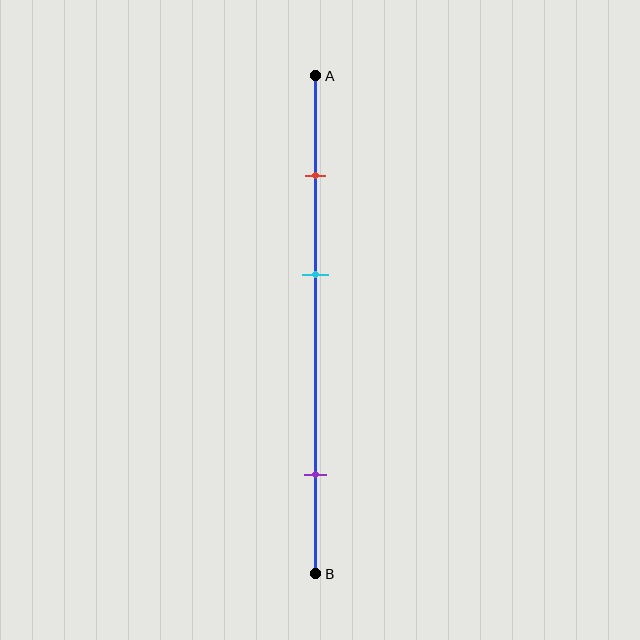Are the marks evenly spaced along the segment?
No, the marks are not evenly spaced.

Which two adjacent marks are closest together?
The red and cyan marks are the closest adjacent pair.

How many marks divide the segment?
There are 3 marks dividing the segment.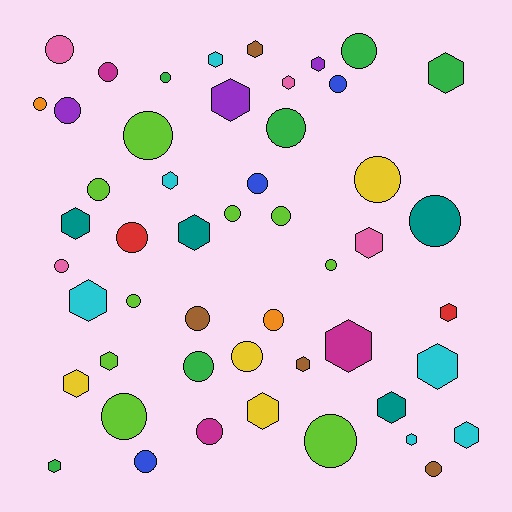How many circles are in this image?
There are 28 circles.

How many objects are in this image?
There are 50 objects.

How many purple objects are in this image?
There are 3 purple objects.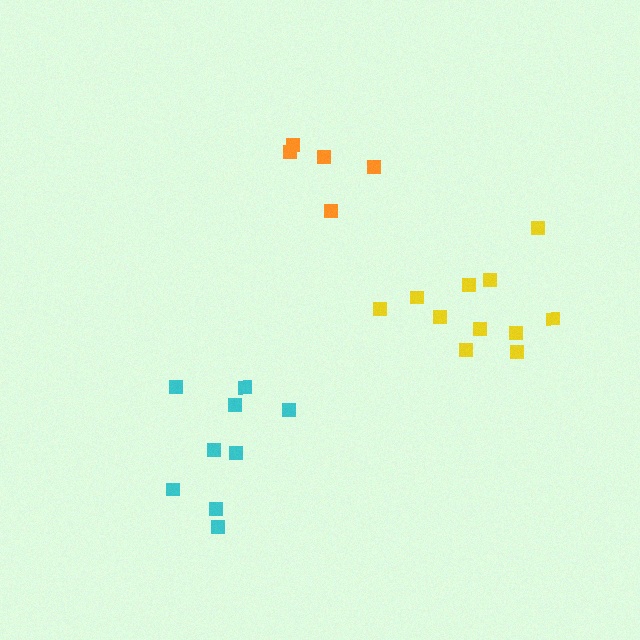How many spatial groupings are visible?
There are 3 spatial groupings.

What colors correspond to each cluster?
The clusters are colored: orange, cyan, yellow.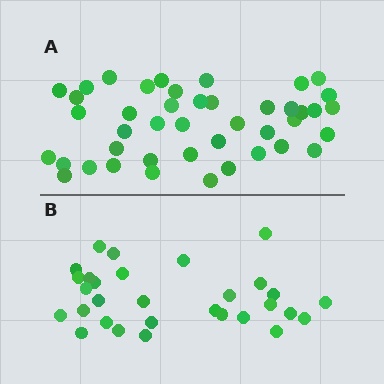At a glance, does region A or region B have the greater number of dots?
Region A (the top region) has more dots.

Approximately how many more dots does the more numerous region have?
Region A has approximately 15 more dots than region B.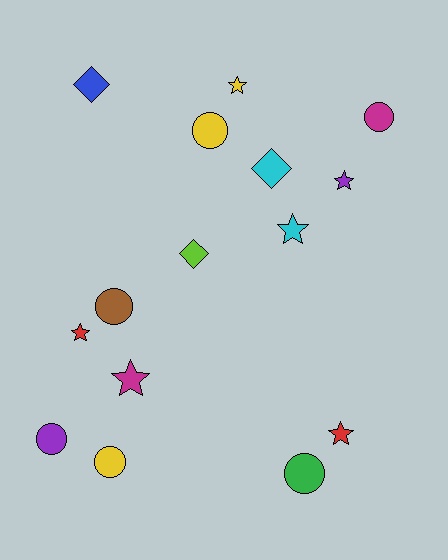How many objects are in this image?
There are 15 objects.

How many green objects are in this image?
There is 1 green object.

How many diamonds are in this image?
There are 3 diamonds.